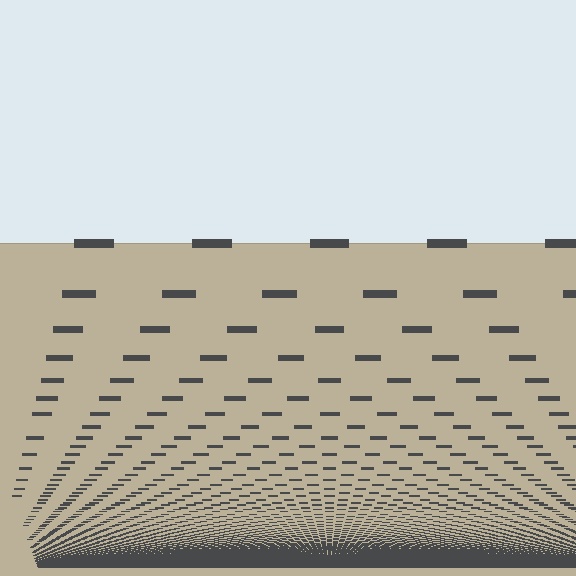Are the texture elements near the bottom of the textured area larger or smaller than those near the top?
Smaller. The gradient is inverted — elements near the bottom are smaller and denser.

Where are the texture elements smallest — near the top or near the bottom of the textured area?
Near the bottom.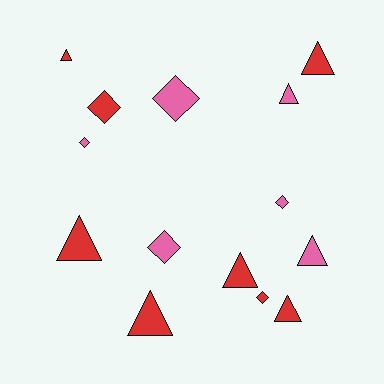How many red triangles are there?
There are 6 red triangles.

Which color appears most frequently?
Red, with 8 objects.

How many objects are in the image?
There are 14 objects.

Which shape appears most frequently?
Triangle, with 8 objects.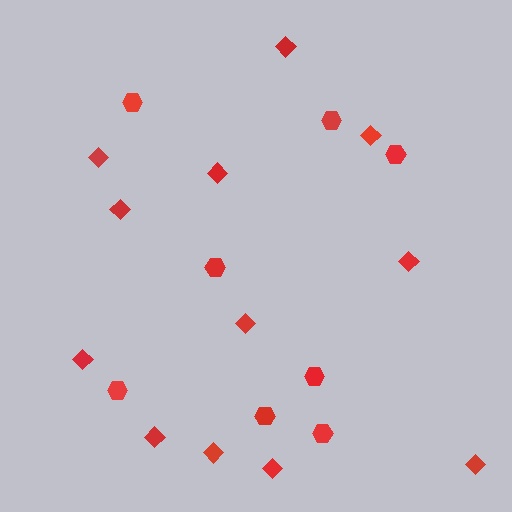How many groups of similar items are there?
There are 2 groups: one group of diamonds (12) and one group of hexagons (8).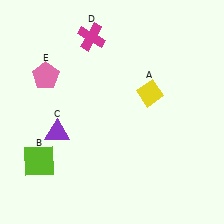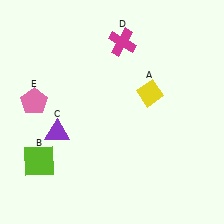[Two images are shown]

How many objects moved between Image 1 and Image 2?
2 objects moved between the two images.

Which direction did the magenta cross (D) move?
The magenta cross (D) moved right.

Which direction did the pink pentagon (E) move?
The pink pentagon (E) moved down.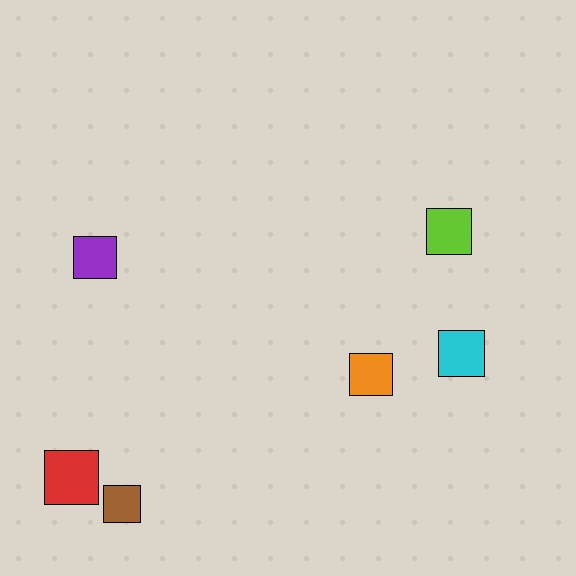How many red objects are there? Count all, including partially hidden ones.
There is 1 red object.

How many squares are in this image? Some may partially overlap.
There are 6 squares.